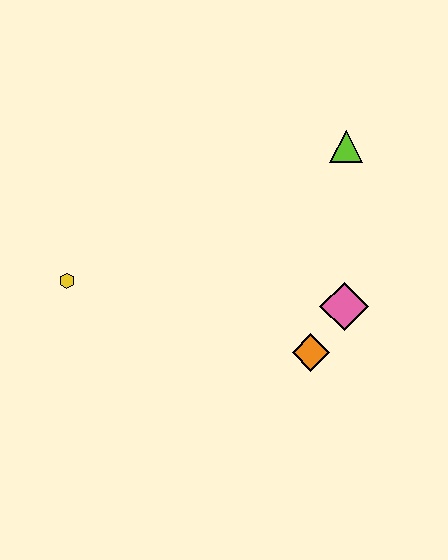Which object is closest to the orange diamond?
The pink diamond is closest to the orange diamond.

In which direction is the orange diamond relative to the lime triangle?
The orange diamond is below the lime triangle.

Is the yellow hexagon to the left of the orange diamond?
Yes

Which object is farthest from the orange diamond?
The yellow hexagon is farthest from the orange diamond.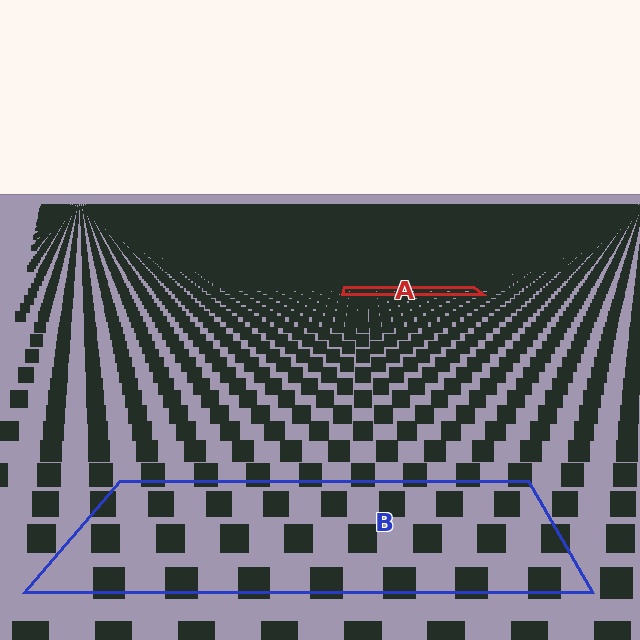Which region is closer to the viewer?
Region B is closer. The texture elements there are larger and more spread out.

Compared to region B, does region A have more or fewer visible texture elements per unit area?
Region A has more texture elements per unit area — they are packed more densely because it is farther away.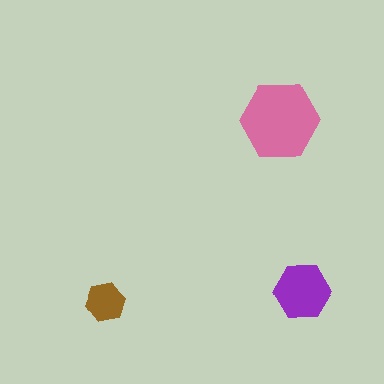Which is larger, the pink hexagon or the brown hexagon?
The pink one.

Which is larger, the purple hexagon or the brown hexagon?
The purple one.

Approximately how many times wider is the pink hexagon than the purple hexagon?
About 1.5 times wider.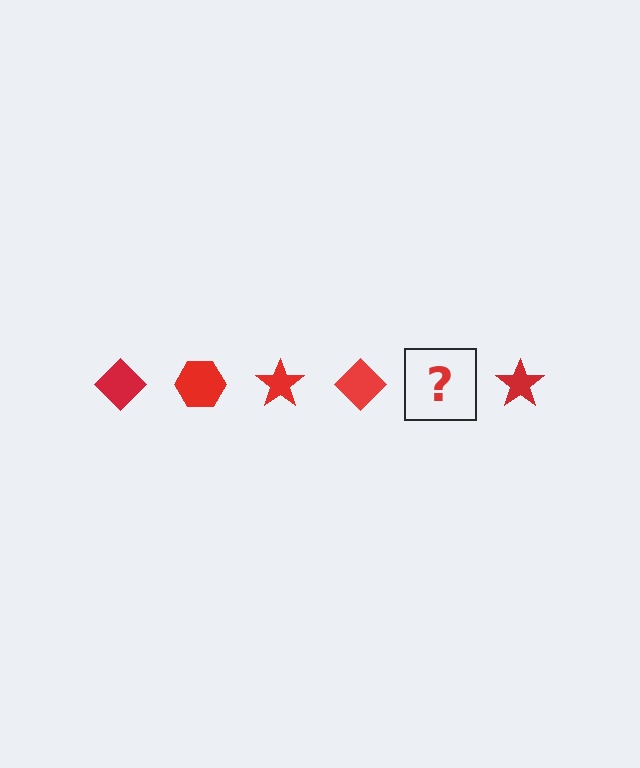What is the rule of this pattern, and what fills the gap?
The rule is that the pattern cycles through diamond, hexagon, star shapes in red. The gap should be filled with a red hexagon.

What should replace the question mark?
The question mark should be replaced with a red hexagon.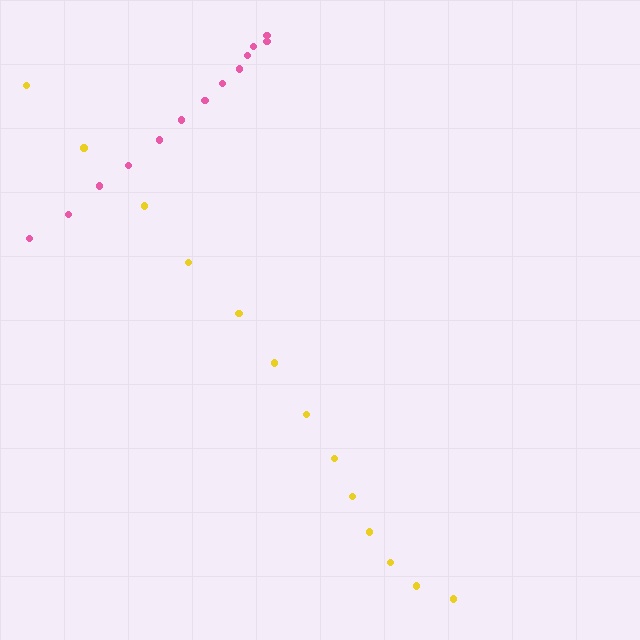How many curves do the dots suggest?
There are 2 distinct paths.